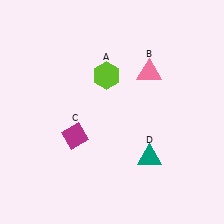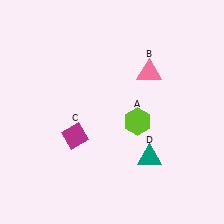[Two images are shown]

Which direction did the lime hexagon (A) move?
The lime hexagon (A) moved down.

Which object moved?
The lime hexagon (A) moved down.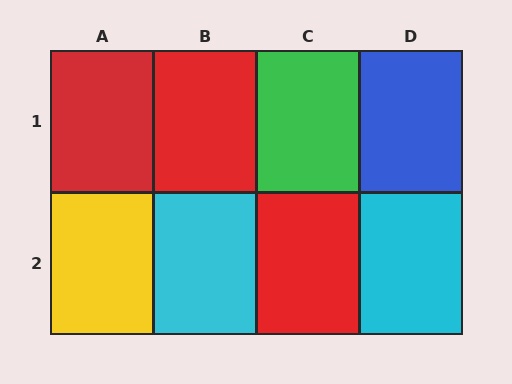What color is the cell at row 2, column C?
Red.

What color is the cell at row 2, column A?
Yellow.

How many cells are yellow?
1 cell is yellow.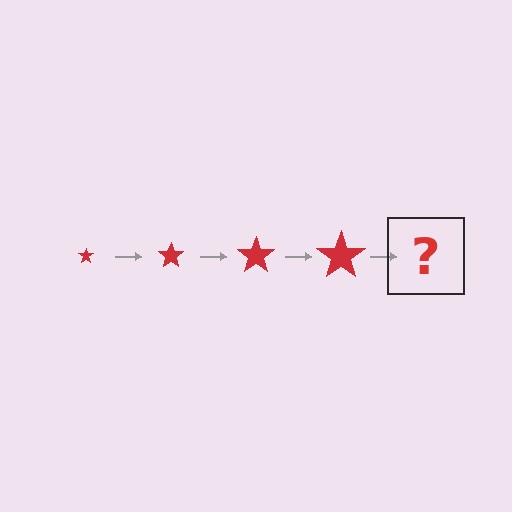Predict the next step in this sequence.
The next step is a red star, larger than the previous one.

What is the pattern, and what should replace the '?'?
The pattern is that the star gets progressively larger each step. The '?' should be a red star, larger than the previous one.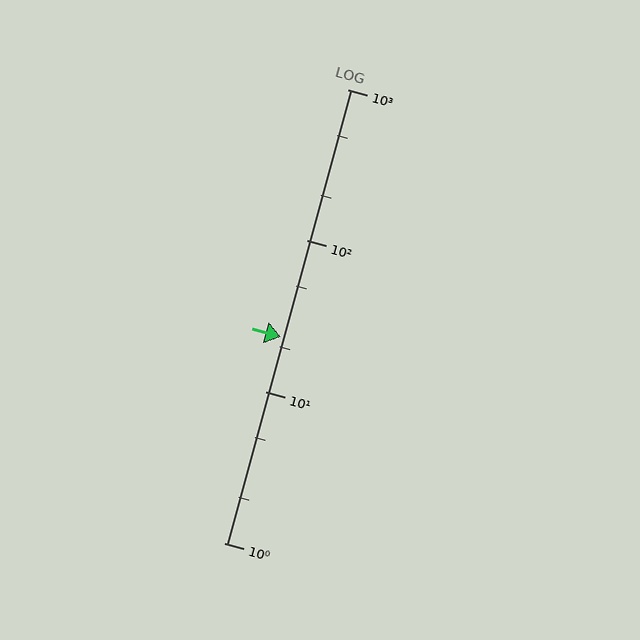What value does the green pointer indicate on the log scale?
The pointer indicates approximately 23.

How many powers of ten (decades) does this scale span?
The scale spans 3 decades, from 1 to 1000.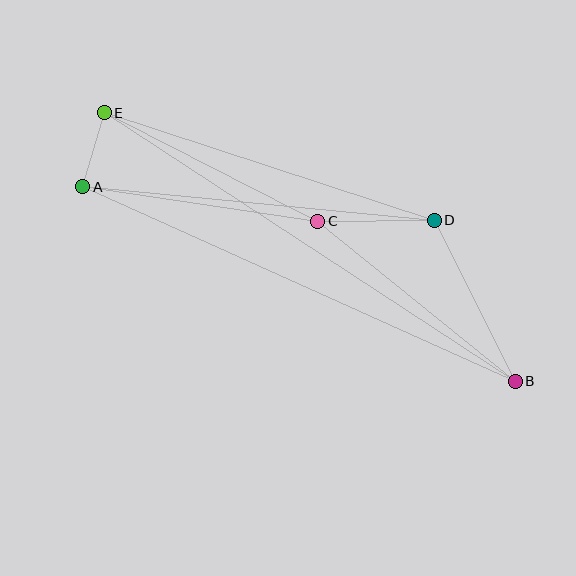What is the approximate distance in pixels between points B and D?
The distance between B and D is approximately 180 pixels.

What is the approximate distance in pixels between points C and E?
The distance between C and E is approximately 239 pixels.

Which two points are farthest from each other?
Points B and E are farthest from each other.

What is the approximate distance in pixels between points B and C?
The distance between B and C is approximately 254 pixels.